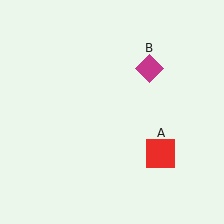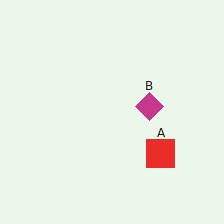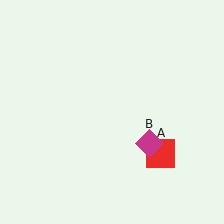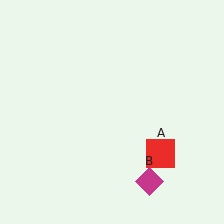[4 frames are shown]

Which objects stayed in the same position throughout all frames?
Red square (object A) remained stationary.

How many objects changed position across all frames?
1 object changed position: magenta diamond (object B).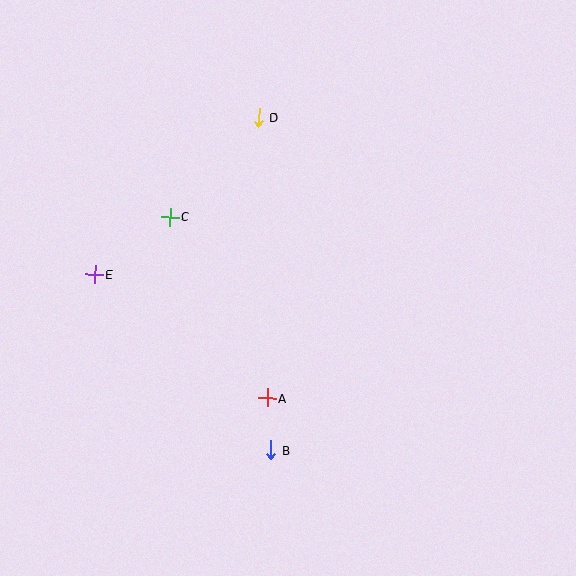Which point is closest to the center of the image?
Point A at (267, 398) is closest to the center.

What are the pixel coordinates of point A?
Point A is at (267, 398).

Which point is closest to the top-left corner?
Point C is closest to the top-left corner.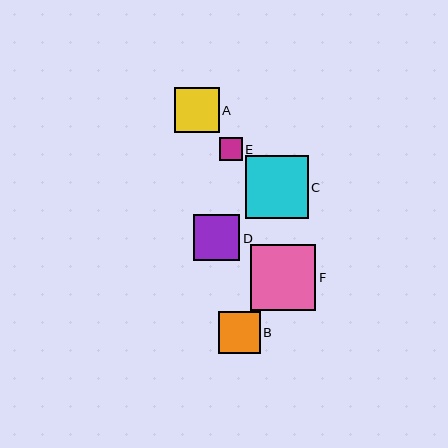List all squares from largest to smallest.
From largest to smallest: F, C, D, A, B, E.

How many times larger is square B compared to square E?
Square B is approximately 1.8 times the size of square E.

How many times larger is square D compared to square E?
Square D is approximately 2.0 times the size of square E.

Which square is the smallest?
Square E is the smallest with a size of approximately 23 pixels.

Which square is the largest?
Square F is the largest with a size of approximately 66 pixels.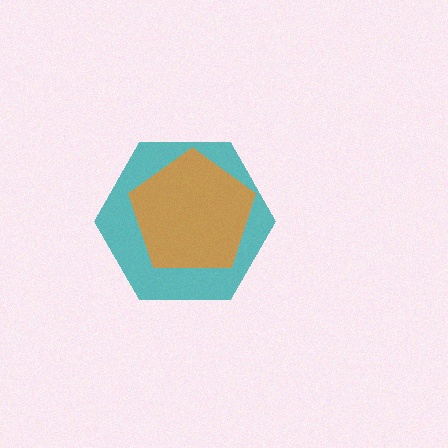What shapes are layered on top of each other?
The layered shapes are: a teal hexagon, an orange pentagon.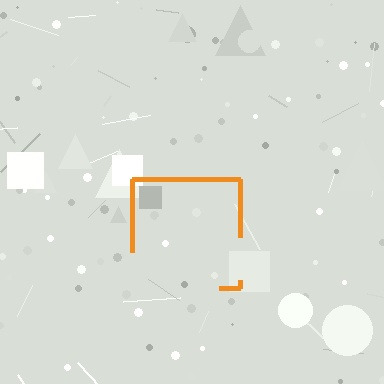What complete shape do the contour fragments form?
The contour fragments form a square.